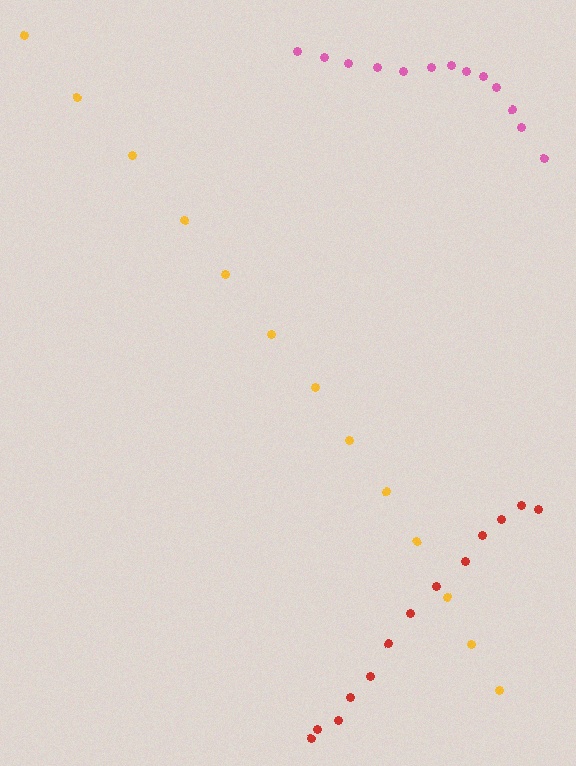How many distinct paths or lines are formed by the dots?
There are 3 distinct paths.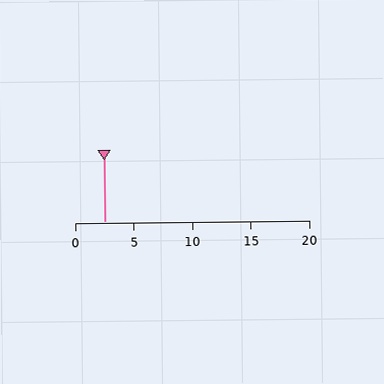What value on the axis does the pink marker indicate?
The marker indicates approximately 2.5.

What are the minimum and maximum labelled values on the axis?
The axis runs from 0 to 20.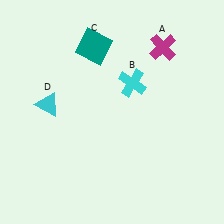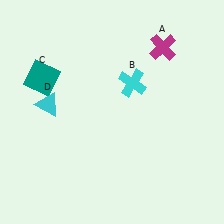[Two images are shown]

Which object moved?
The teal square (C) moved left.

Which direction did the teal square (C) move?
The teal square (C) moved left.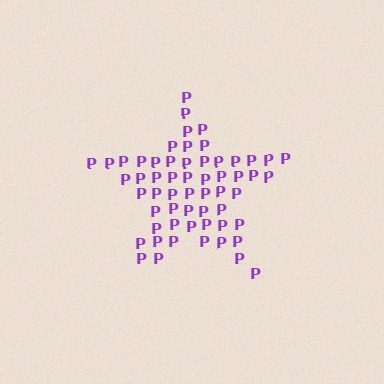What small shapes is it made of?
It is made of small letter P's.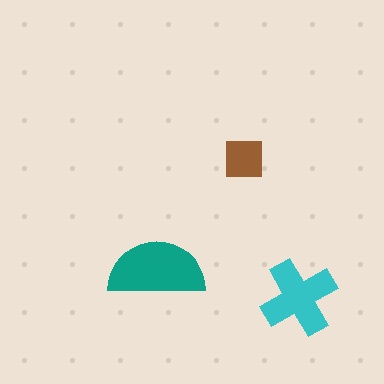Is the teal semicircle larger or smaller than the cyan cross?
Larger.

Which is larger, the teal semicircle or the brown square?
The teal semicircle.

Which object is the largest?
The teal semicircle.